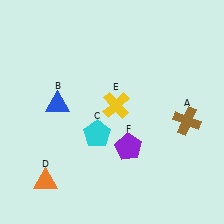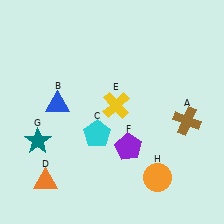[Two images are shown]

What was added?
A teal star (G), an orange circle (H) were added in Image 2.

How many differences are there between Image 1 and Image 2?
There are 2 differences between the two images.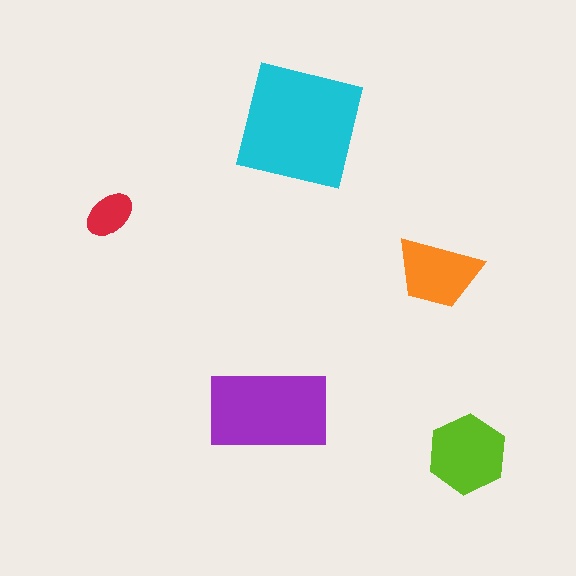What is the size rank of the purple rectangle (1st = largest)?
2nd.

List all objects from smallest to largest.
The red ellipse, the orange trapezoid, the lime hexagon, the purple rectangle, the cyan square.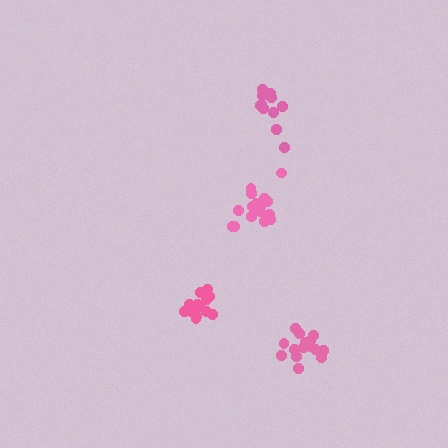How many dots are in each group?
Group 1: 15 dots, Group 2: 14 dots, Group 3: 11 dots, Group 4: 16 dots (56 total).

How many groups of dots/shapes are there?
There are 4 groups.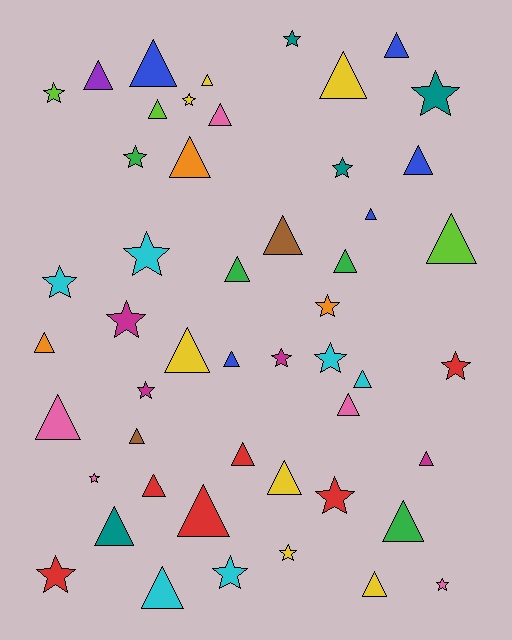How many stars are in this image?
There are 20 stars.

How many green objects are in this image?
There are 4 green objects.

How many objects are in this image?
There are 50 objects.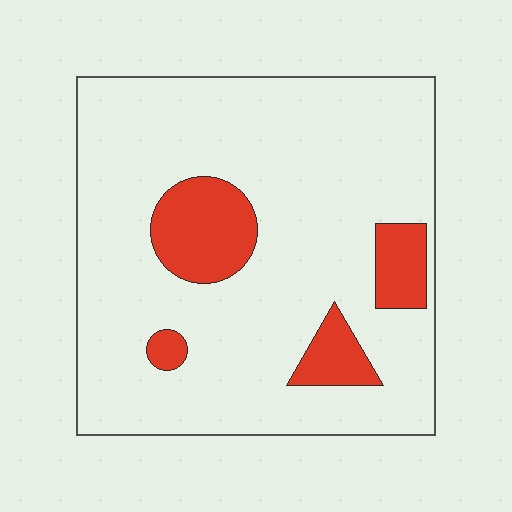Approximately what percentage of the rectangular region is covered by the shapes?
Approximately 15%.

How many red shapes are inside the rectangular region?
4.